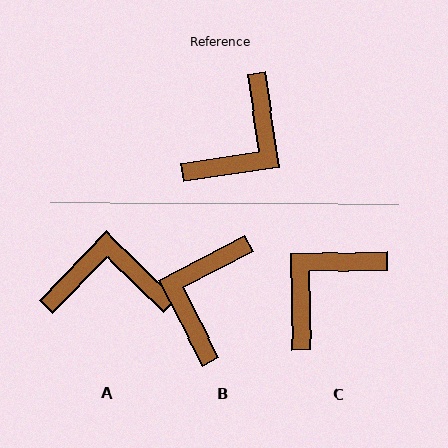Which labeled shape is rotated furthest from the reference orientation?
C, about 173 degrees away.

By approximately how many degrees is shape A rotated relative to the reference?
Approximately 127 degrees counter-clockwise.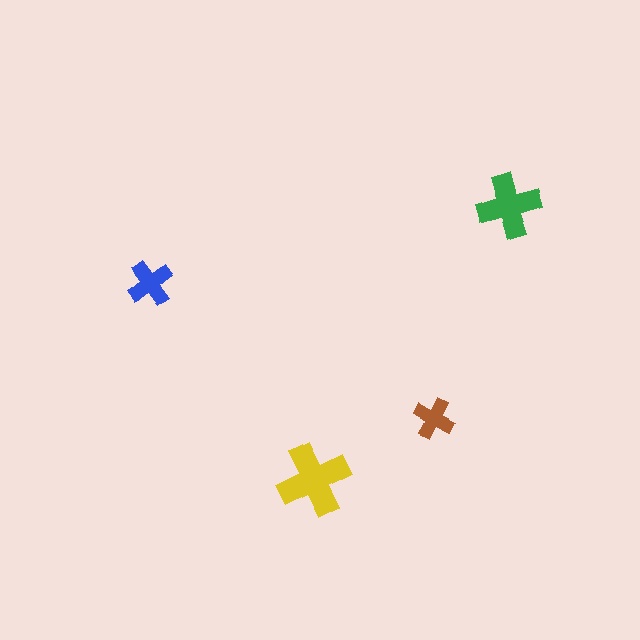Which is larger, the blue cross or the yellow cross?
The yellow one.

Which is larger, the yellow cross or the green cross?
The yellow one.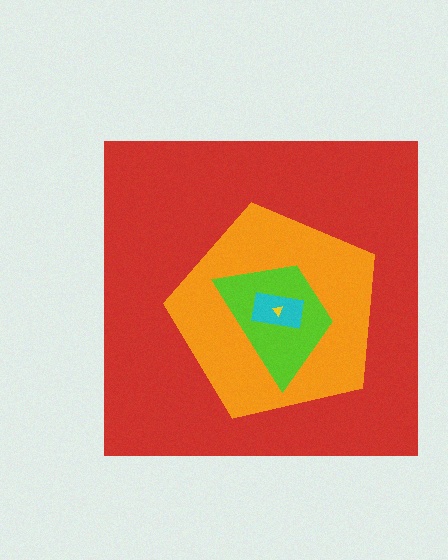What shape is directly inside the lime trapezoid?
The cyan rectangle.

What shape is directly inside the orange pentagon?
The lime trapezoid.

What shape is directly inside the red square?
The orange pentagon.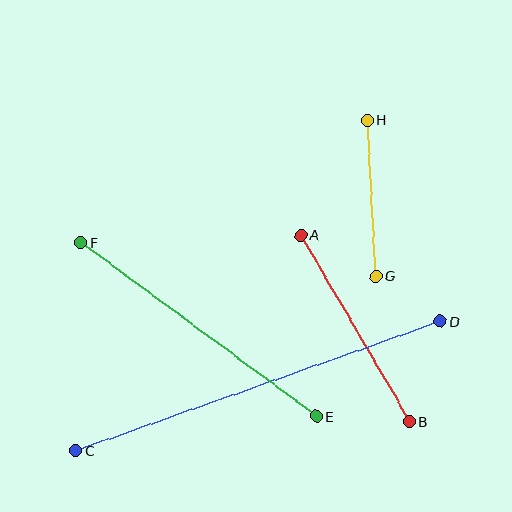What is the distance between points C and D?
The distance is approximately 387 pixels.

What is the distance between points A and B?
The distance is approximately 215 pixels.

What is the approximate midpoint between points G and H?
The midpoint is at approximately (372, 198) pixels.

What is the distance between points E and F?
The distance is approximately 293 pixels.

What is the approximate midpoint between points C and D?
The midpoint is at approximately (258, 386) pixels.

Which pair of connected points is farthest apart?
Points C and D are farthest apart.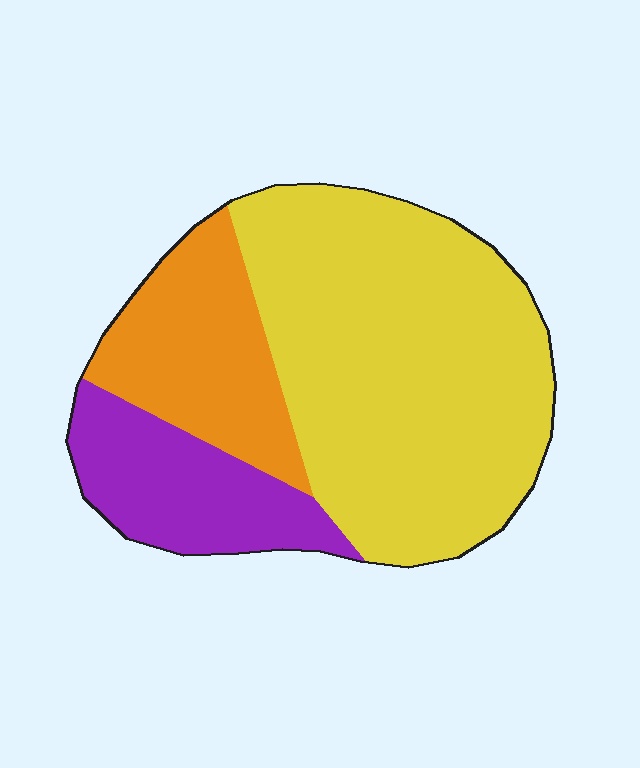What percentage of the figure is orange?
Orange takes up about one fifth (1/5) of the figure.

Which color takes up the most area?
Yellow, at roughly 60%.